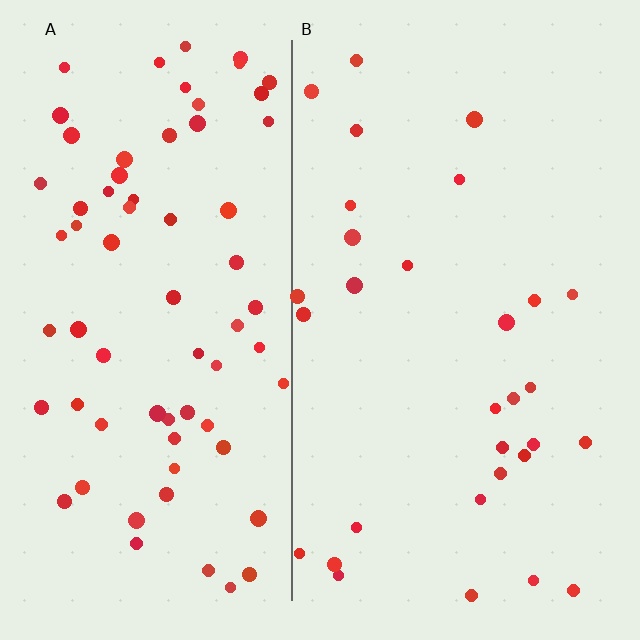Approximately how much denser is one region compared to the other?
Approximately 2.3× — region A over region B.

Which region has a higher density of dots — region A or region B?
A (the left).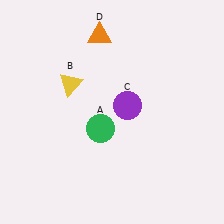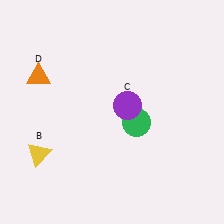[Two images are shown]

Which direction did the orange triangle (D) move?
The orange triangle (D) moved left.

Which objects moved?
The objects that moved are: the green circle (A), the yellow triangle (B), the orange triangle (D).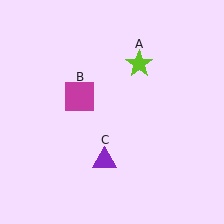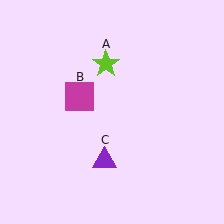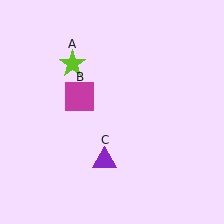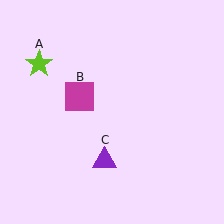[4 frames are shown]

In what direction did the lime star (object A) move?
The lime star (object A) moved left.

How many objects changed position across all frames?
1 object changed position: lime star (object A).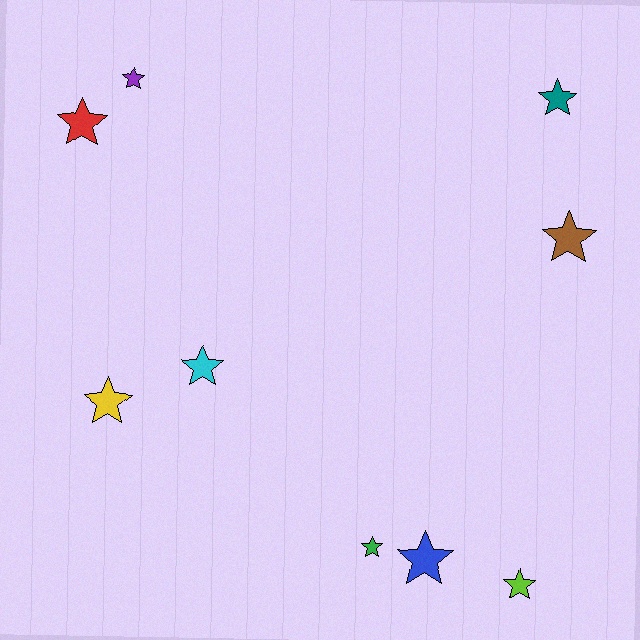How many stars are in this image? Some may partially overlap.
There are 9 stars.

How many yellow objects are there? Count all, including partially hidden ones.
There is 1 yellow object.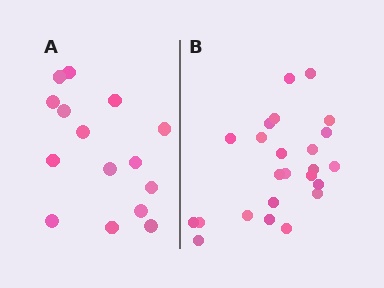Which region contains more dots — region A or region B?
Region B (the right region) has more dots.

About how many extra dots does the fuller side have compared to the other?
Region B has roughly 8 or so more dots than region A.